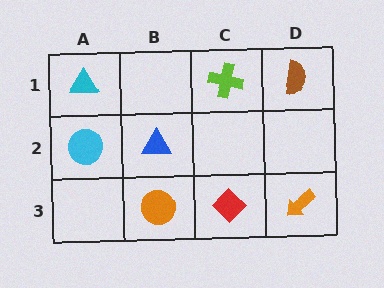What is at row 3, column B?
An orange circle.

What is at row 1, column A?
A cyan triangle.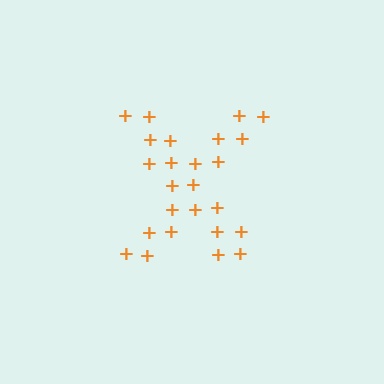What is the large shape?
The large shape is the letter X.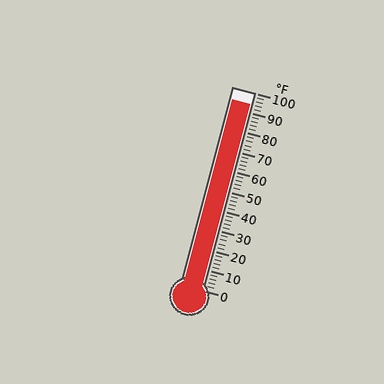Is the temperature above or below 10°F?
The temperature is above 10°F.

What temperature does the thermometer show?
The thermometer shows approximately 94°F.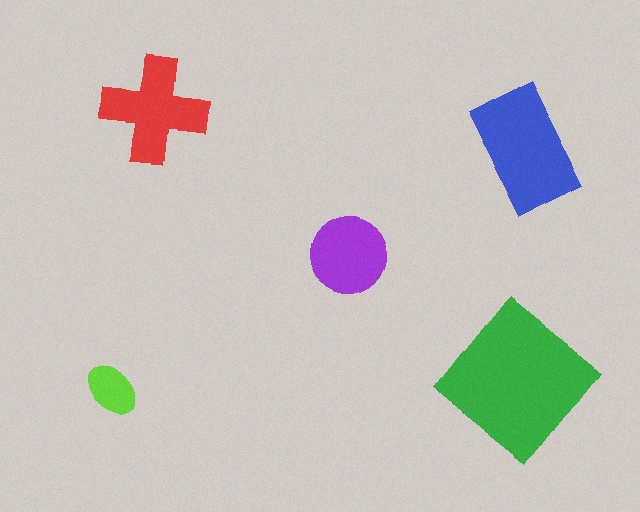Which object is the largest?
The green diamond.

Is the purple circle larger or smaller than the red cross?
Smaller.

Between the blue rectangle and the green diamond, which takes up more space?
The green diamond.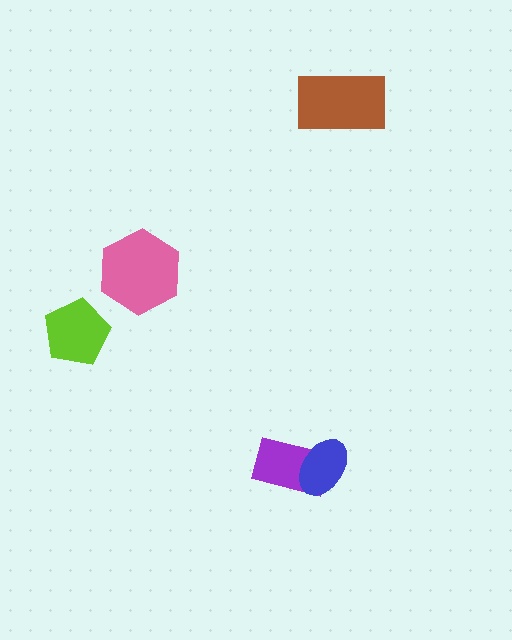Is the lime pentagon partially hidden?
No, no other shape covers it.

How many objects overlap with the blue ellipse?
1 object overlaps with the blue ellipse.